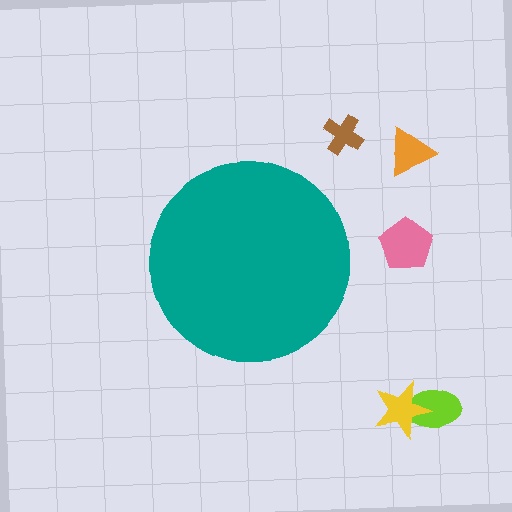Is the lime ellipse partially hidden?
No, the lime ellipse is fully visible.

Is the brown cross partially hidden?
No, the brown cross is fully visible.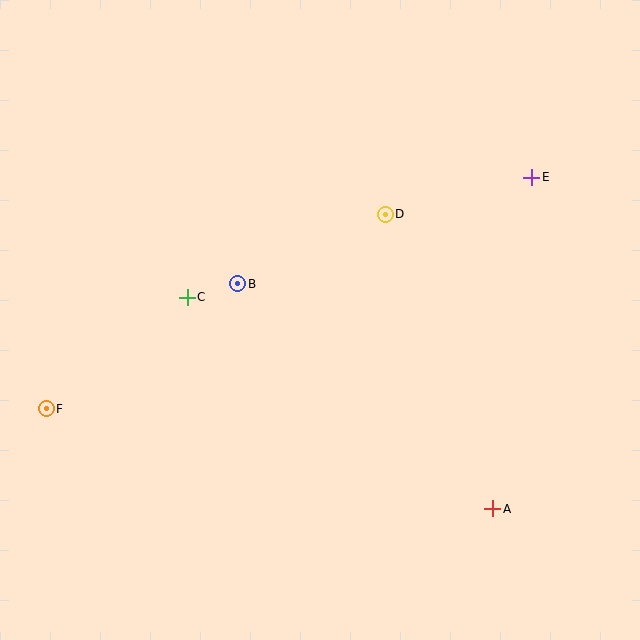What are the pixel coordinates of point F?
Point F is at (46, 409).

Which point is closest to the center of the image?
Point B at (238, 284) is closest to the center.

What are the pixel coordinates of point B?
Point B is at (238, 284).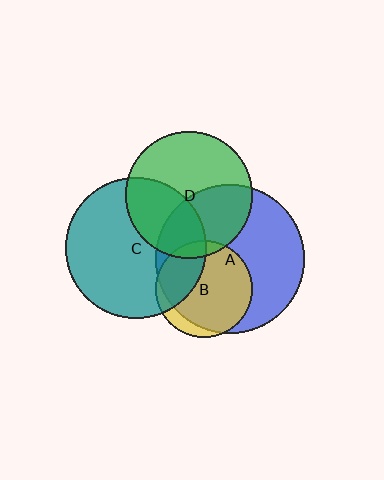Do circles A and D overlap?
Yes.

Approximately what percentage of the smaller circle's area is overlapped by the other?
Approximately 40%.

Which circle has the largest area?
Circle A (blue).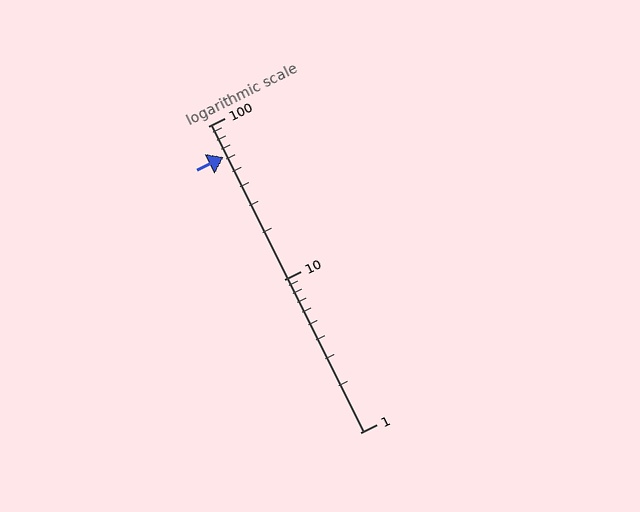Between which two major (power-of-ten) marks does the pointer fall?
The pointer is between 10 and 100.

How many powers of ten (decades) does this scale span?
The scale spans 2 decades, from 1 to 100.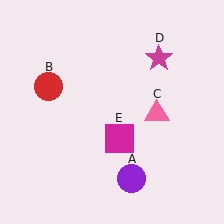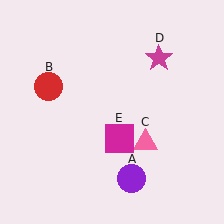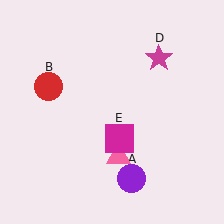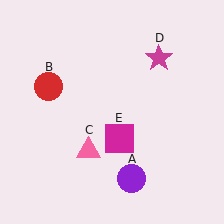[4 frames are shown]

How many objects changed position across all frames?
1 object changed position: pink triangle (object C).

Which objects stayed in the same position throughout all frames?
Purple circle (object A) and red circle (object B) and magenta star (object D) and magenta square (object E) remained stationary.